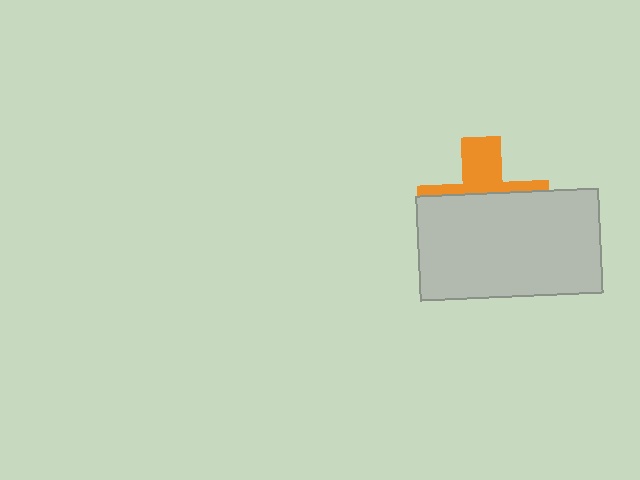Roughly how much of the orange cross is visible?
A small part of it is visible (roughly 35%).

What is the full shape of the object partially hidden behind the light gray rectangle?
The partially hidden object is an orange cross.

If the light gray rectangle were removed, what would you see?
You would see the complete orange cross.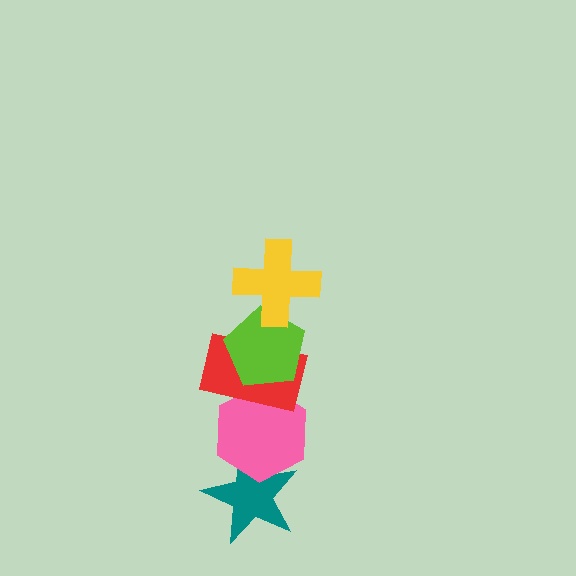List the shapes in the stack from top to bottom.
From top to bottom: the yellow cross, the lime pentagon, the red rectangle, the pink hexagon, the teal star.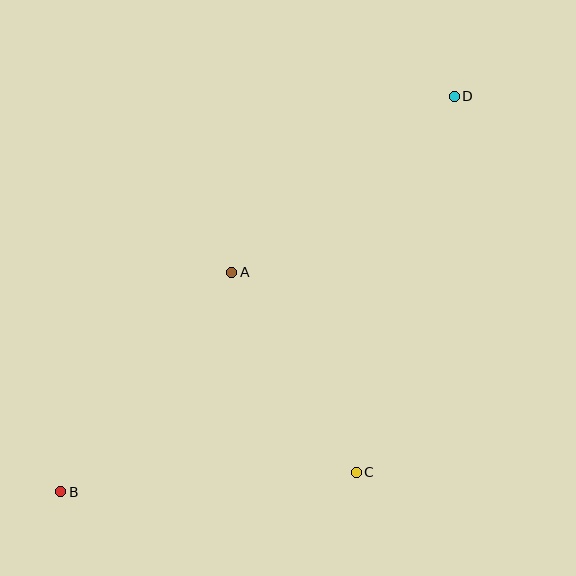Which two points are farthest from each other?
Points B and D are farthest from each other.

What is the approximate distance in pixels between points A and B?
The distance between A and B is approximately 278 pixels.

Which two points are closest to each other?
Points A and C are closest to each other.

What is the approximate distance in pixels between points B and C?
The distance between B and C is approximately 296 pixels.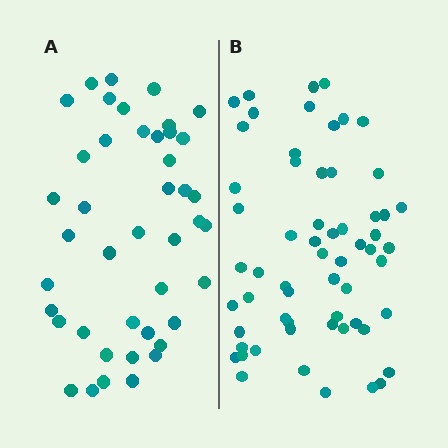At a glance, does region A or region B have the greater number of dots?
Region B (the right region) has more dots.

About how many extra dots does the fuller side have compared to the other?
Region B has approximately 15 more dots than region A.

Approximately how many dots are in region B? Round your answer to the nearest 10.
About 60 dots.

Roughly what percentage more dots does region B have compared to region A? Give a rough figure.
About 40% more.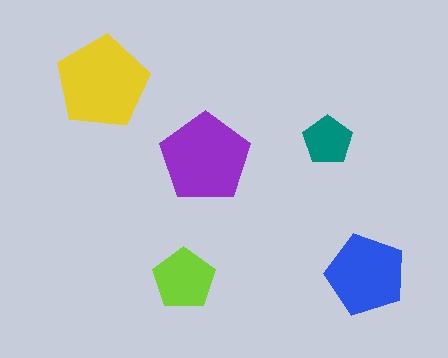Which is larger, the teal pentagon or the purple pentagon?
The purple one.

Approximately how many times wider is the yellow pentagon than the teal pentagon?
About 2 times wider.